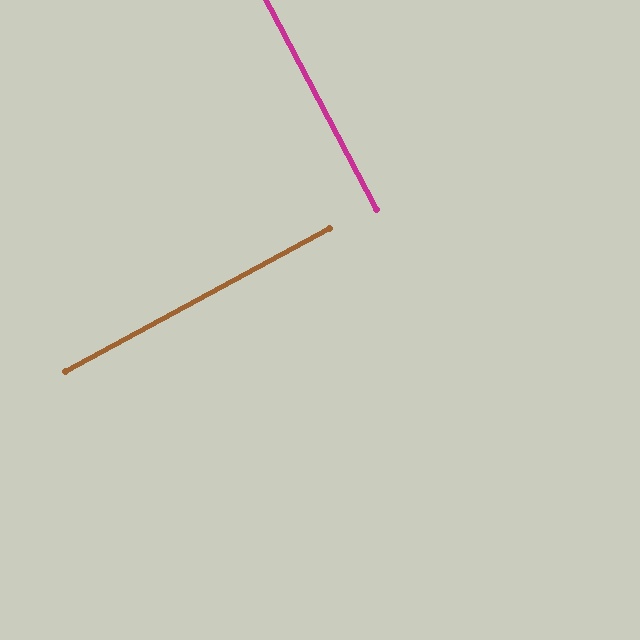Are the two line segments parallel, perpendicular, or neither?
Perpendicular — they meet at approximately 89°.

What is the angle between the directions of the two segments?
Approximately 89 degrees.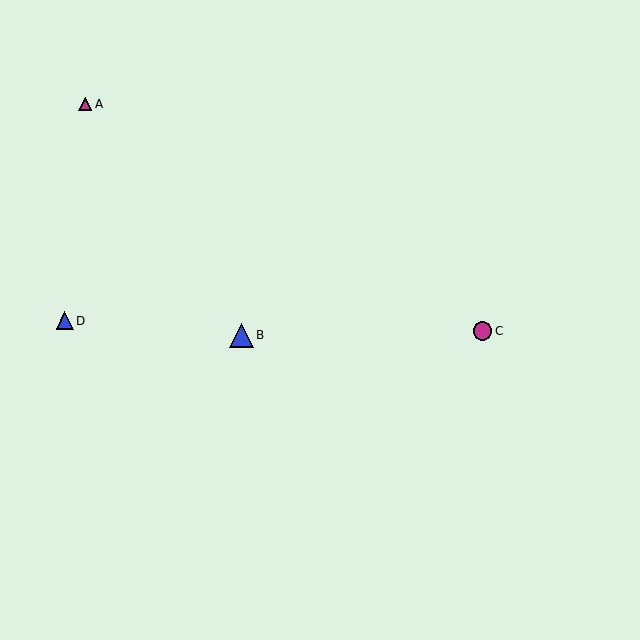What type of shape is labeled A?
Shape A is a magenta triangle.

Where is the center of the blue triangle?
The center of the blue triangle is at (241, 335).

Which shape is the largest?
The blue triangle (labeled B) is the largest.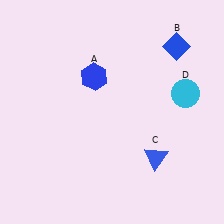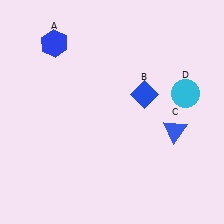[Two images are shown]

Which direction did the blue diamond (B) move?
The blue diamond (B) moved down.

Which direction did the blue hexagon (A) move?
The blue hexagon (A) moved left.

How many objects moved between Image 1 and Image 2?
3 objects moved between the two images.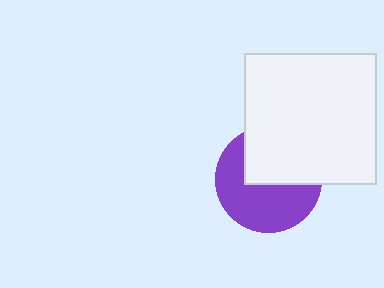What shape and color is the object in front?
The object in front is a white square.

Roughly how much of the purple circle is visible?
About half of it is visible (roughly 55%).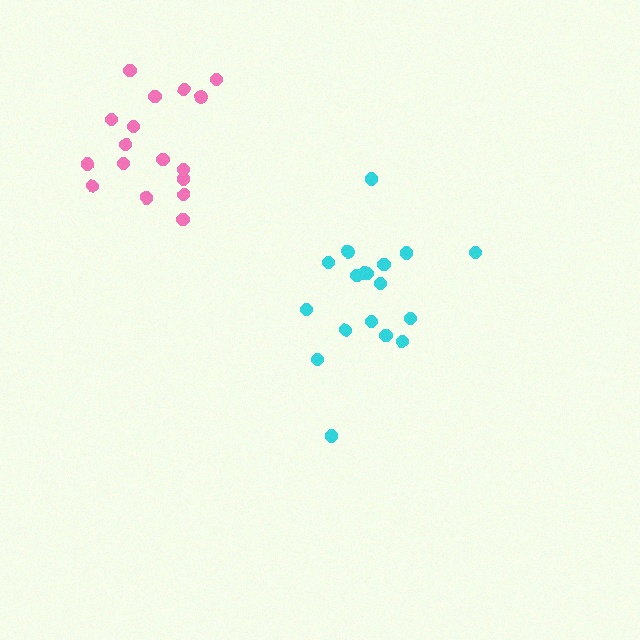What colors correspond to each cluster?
The clusters are colored: pink, cyan.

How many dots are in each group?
Group 1: 17 dots, Group 2: 18 dots (35 total).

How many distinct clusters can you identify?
There are 2 distinct clusters.